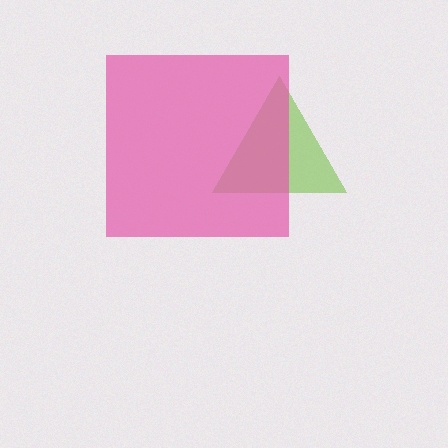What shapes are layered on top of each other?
The layered shapes are: a lime triangle, a pink square.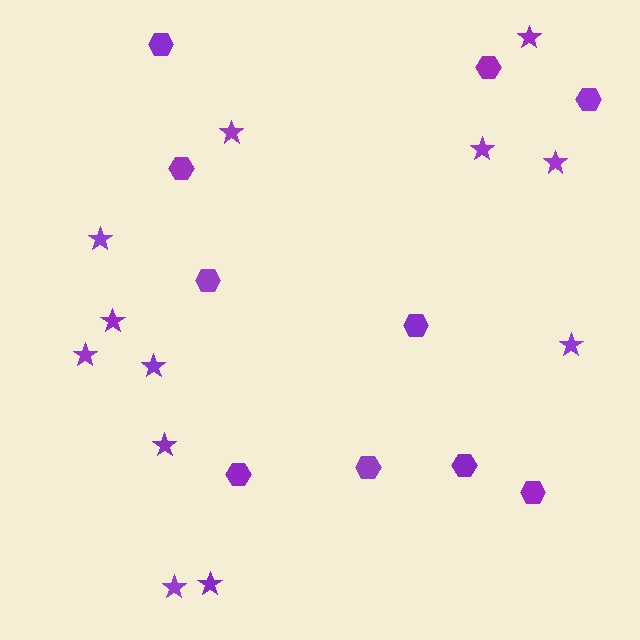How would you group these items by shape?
There are 2 groups: one group of stars (12) and one group of hexagons (10).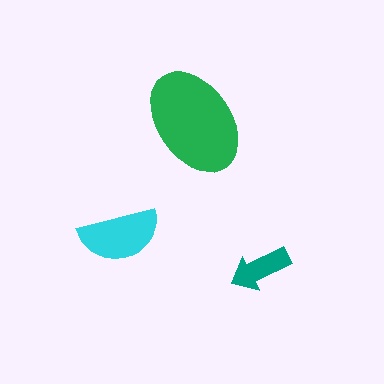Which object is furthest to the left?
The cyan semicircle is leftmost.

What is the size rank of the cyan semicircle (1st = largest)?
2nd.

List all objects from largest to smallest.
The green ellipse, the cyan semicircle, the teal arrow.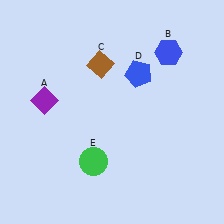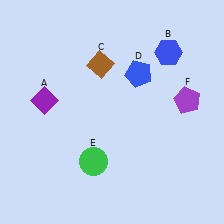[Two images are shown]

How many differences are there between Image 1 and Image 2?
There is 1 difference between the two images.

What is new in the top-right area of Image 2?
A purple pentagon (F) was added in the top-right area of Image 2.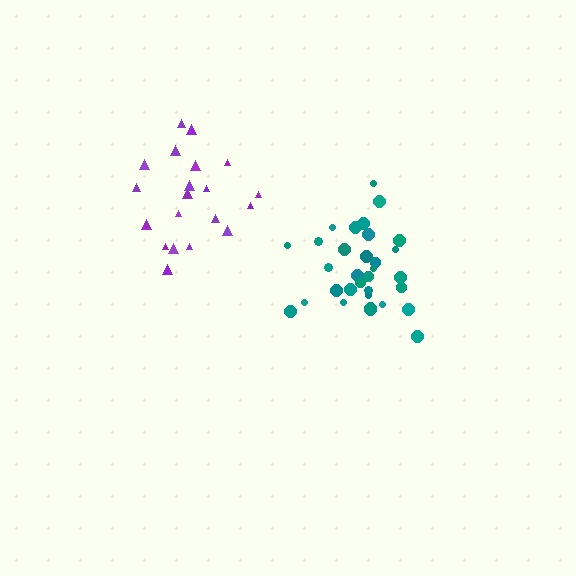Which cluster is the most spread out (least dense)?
Purple.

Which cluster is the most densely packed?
Teal.